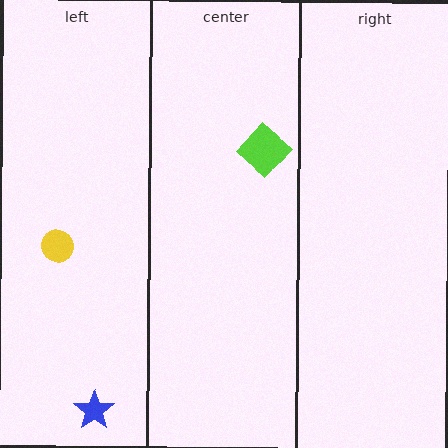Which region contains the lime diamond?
The center region.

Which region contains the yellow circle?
The left region.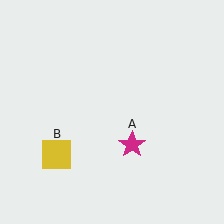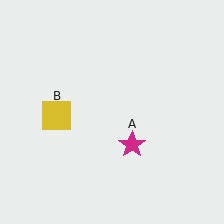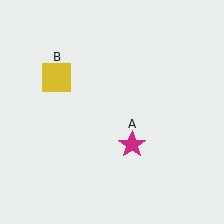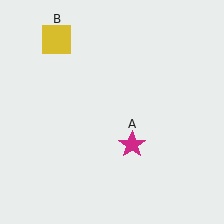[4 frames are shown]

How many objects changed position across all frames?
1 object changed position: yellow square (object B).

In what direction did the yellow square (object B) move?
The yellow square (object B) moved up.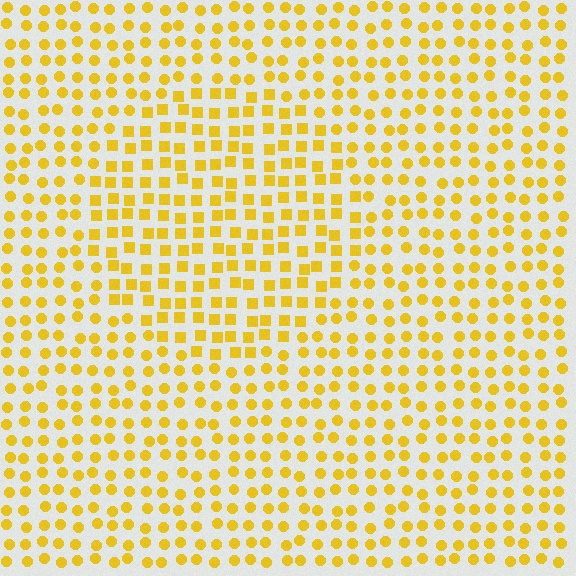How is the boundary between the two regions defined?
The boundary is defined by a change in element shape: squares inside vs. circles outside. All elements share the same color and spacing.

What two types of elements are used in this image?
The image uses squares inside the circle region and circles outside it.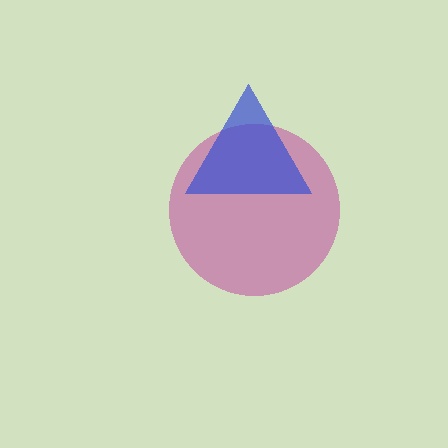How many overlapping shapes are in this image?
There are 2 overlapping shapes in the image.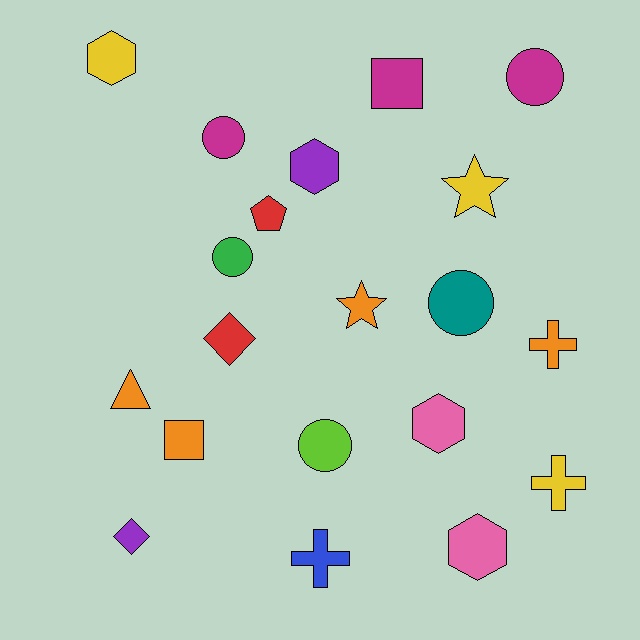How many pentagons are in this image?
There is 1 pentagon.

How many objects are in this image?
There are 20 objects.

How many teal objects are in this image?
There is 1 teal object.